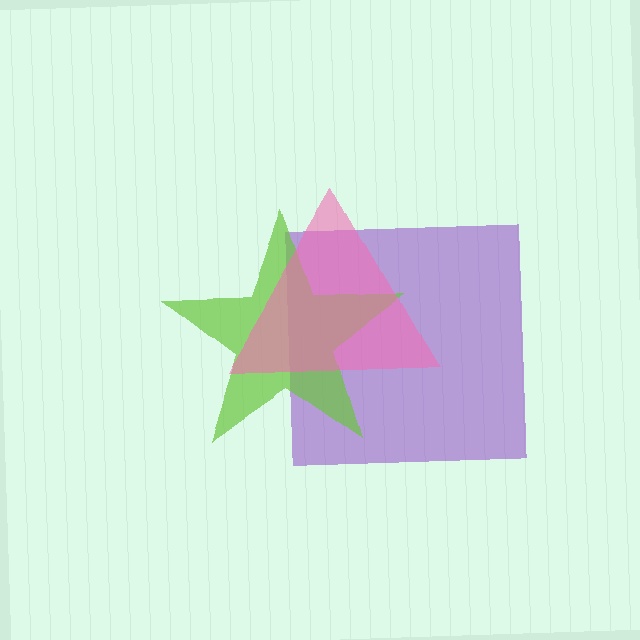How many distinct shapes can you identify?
There are 3 distinct shapes: a purple square, a lime star, a pink triangle.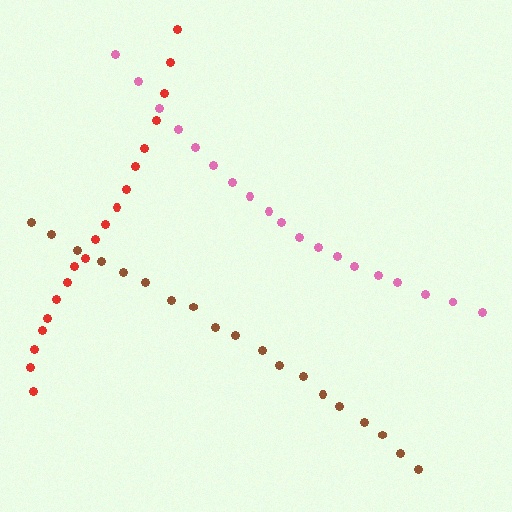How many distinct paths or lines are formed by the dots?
There are 3 distinct paths.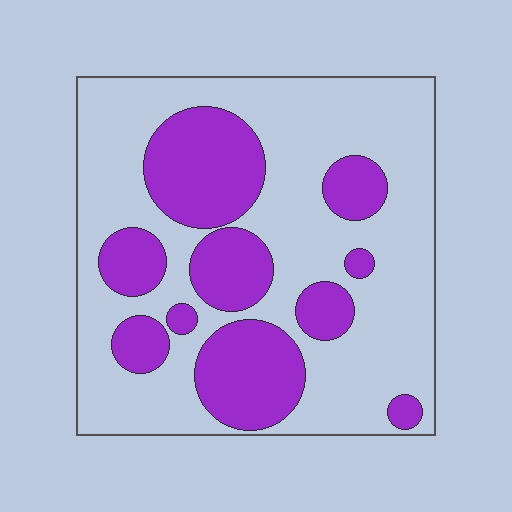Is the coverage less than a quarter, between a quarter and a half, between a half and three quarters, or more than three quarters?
Between a quarter and a half.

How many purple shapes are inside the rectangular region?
10.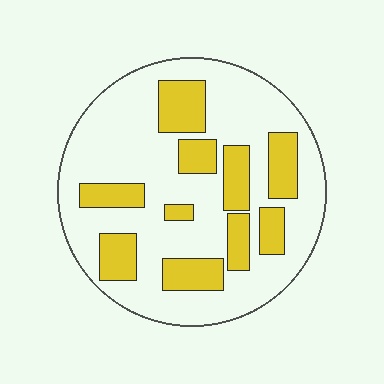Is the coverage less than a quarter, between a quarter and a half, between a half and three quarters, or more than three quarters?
Between a quarter and a half.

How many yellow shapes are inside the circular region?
10.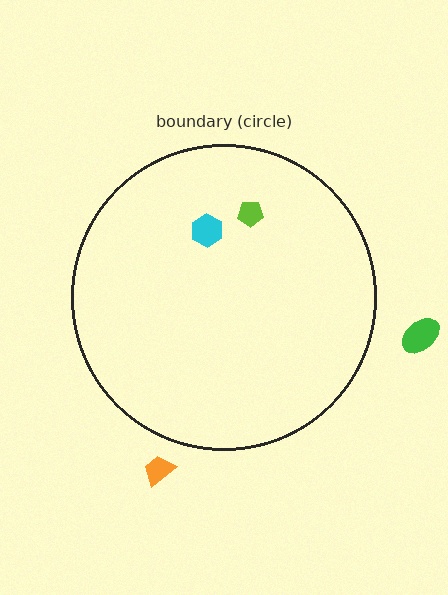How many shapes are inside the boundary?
2 inside, 2 outside.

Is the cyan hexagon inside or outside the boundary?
Inside.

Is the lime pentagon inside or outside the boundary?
Inside.